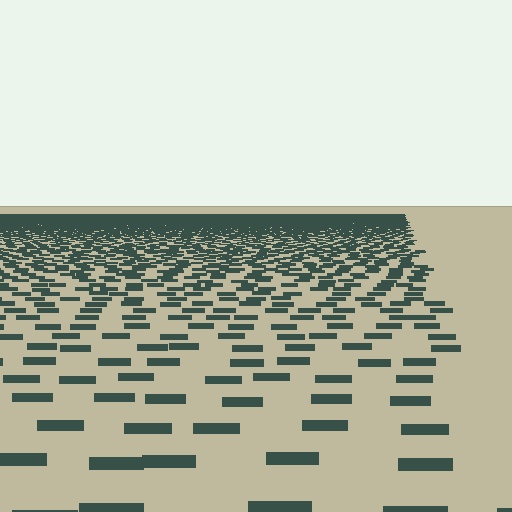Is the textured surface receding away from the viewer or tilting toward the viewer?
The surface is receding away from the viewer. Texture elements get smaller and denser toward the top.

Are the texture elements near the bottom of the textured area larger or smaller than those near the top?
Larger. Near the bottom, elements are closer to the viewer and appear at a bigger on-screen size.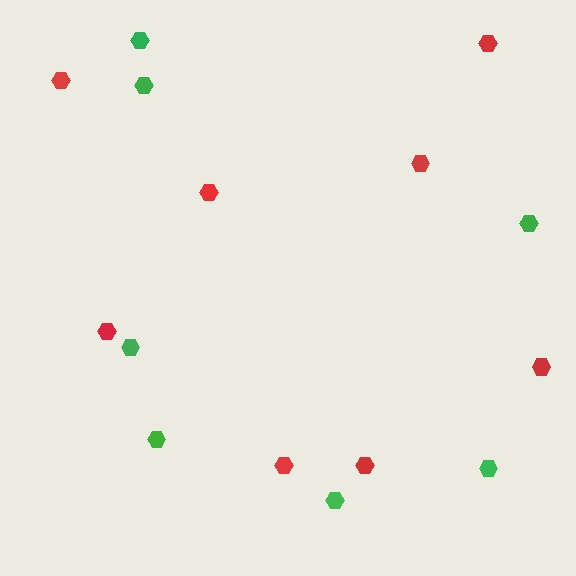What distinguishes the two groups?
There are 2 groups: one group of green hexagons (7) and one group of red hexagons (8).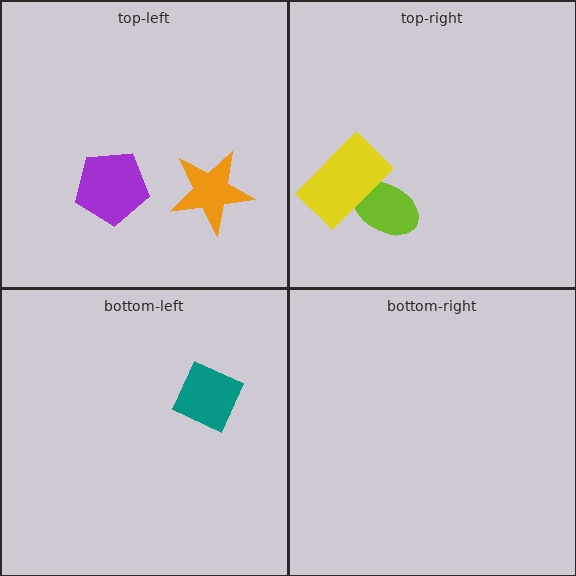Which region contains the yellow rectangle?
The top-right region.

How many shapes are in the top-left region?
2.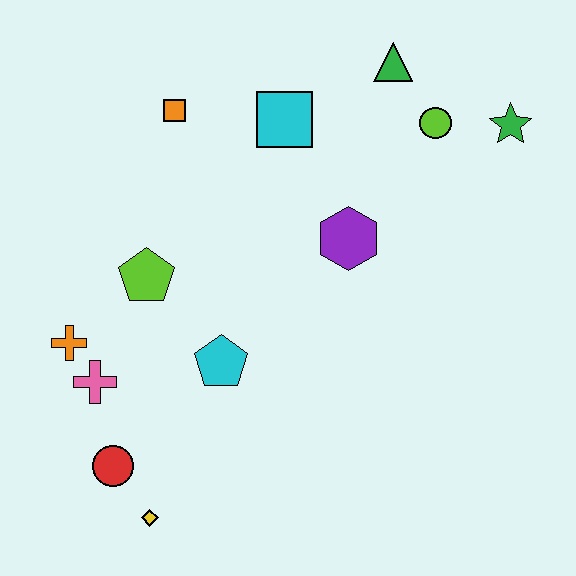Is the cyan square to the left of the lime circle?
Yes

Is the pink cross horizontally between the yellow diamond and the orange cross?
Yes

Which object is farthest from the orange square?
The yellow diamond is farthest from the orange square.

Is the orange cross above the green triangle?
No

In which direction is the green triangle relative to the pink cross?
The green triangle is above the pink cross.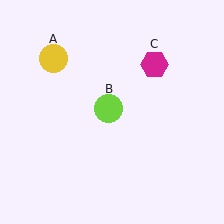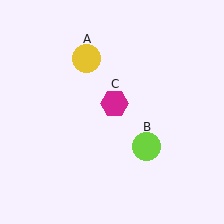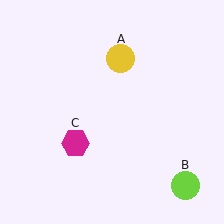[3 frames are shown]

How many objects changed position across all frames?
3 objects changed position: yellow circle (object A), lime circle (object B), magenta hexagon (object C).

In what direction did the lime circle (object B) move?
The lime circle (object B) moved down and to the right.